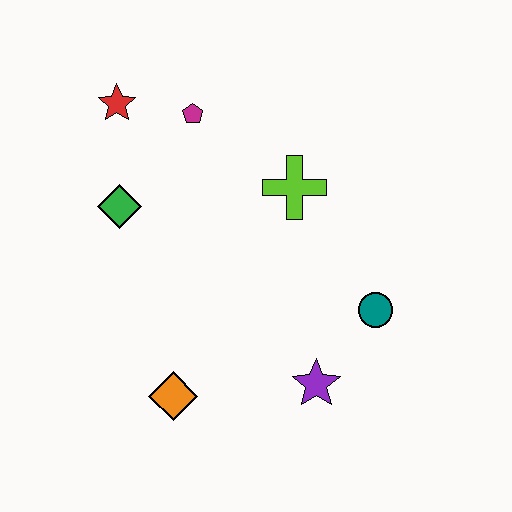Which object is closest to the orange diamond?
The purple star is closest to the orange diamond.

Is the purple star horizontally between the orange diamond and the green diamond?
No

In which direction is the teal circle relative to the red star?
The teal circle is to the right of the red star.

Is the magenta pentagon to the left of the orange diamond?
No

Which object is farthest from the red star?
The purple star is farthest from the red star.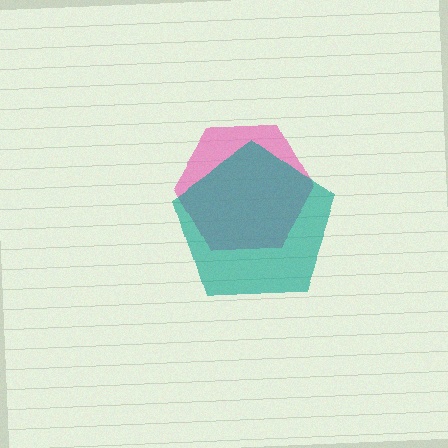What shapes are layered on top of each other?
The layered shapes are: a pink hexagon, a teal pentagon.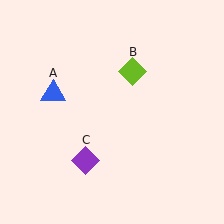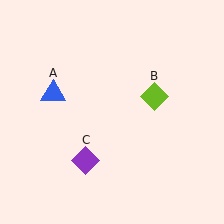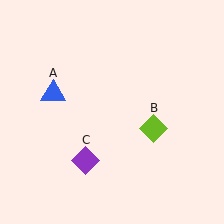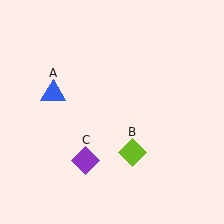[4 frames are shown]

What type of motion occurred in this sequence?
The lime diamond (object B) rotated clockwise around the center of the scene.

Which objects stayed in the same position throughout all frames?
Blue triangle (object A) and purple diamond (object C) remained stationary.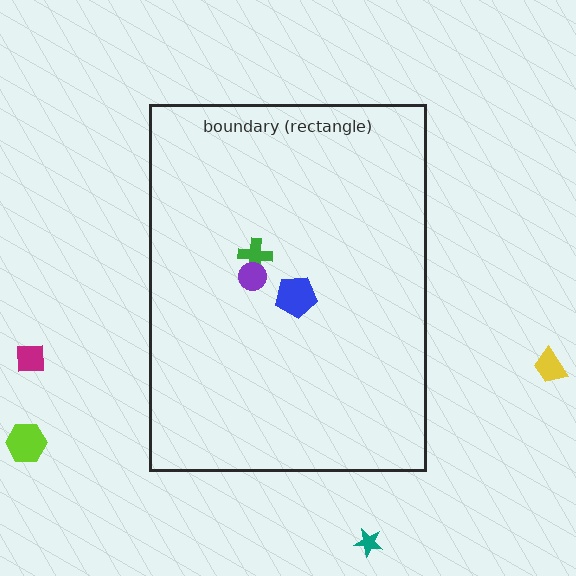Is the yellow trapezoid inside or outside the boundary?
Outside.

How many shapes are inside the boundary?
3 inside, 4 outside.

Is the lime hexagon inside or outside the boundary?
Outside.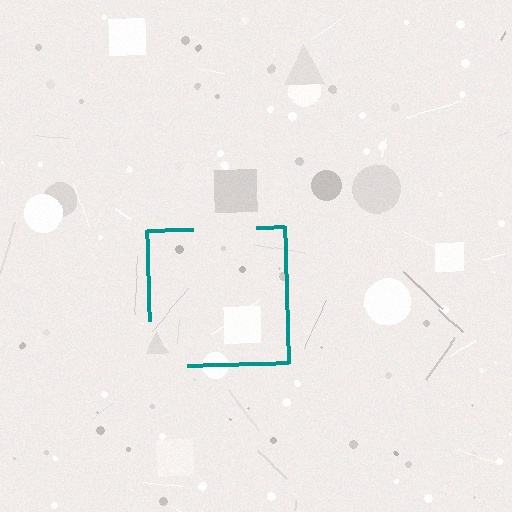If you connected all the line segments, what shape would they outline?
They would outline a square.